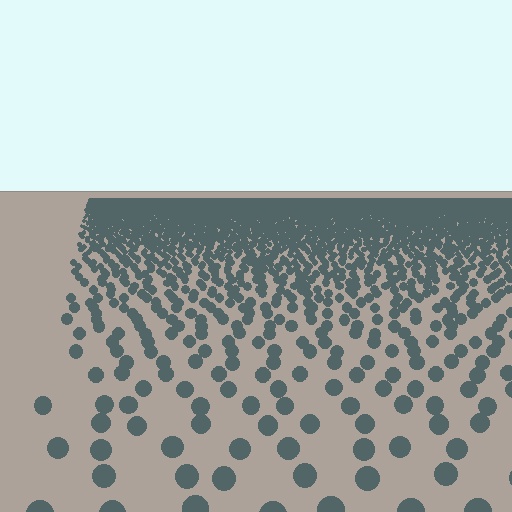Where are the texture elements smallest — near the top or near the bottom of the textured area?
Near the top.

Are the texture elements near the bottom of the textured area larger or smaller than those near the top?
Larger. Near the bottom, elements are closer to the viewer and appear at a bigger on-screen size.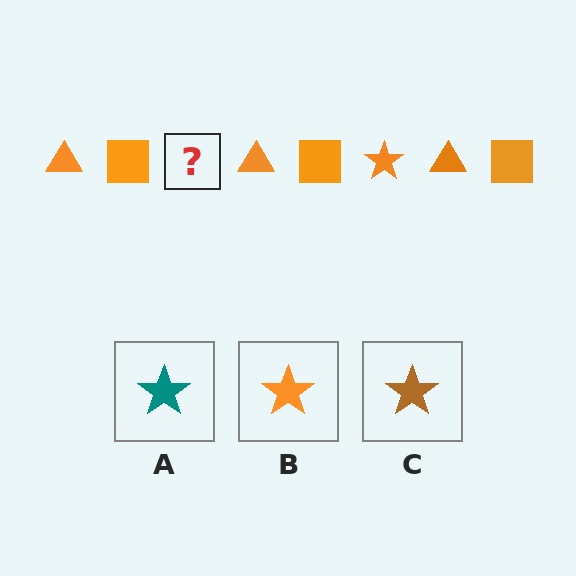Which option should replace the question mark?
Option B.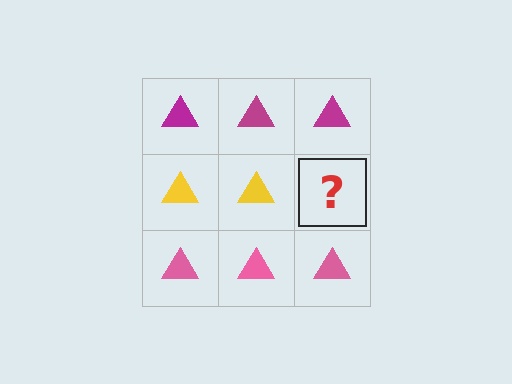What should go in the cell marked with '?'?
The missing cell should contain a yellow triangle.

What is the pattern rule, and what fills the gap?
The rule is that each row has a consistent color. The gap should be filled with a yellow triangle.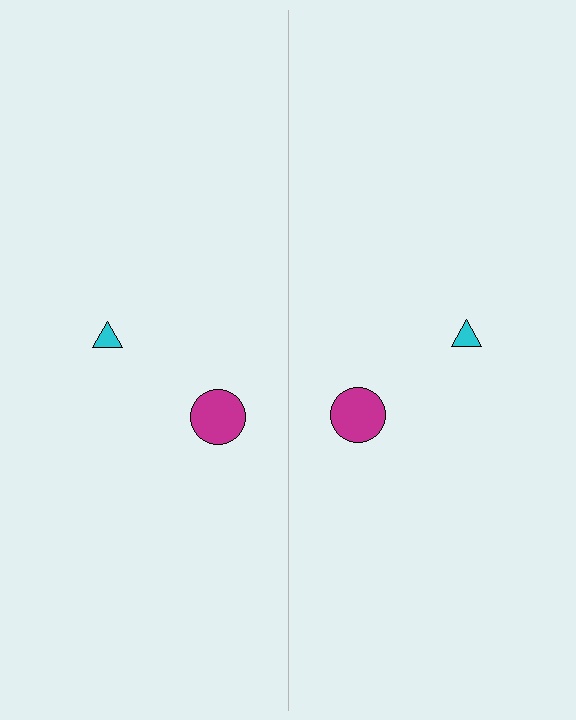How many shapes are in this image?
There are 4 shapes in this image.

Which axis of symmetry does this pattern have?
The pattern has a vertical axis of symmetry running through the center of the image.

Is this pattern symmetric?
Yes, this pattern has bilateral (reflection) symmetry.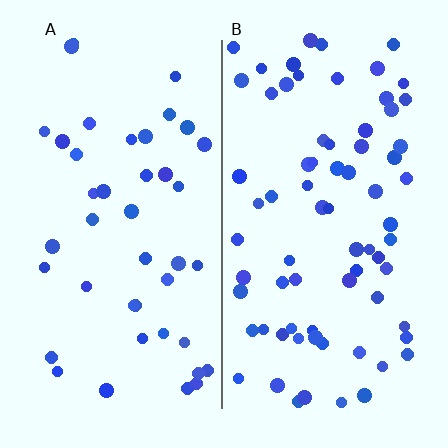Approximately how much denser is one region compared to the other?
Approximately 1.7× — region B over region A.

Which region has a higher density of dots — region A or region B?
B (the right).